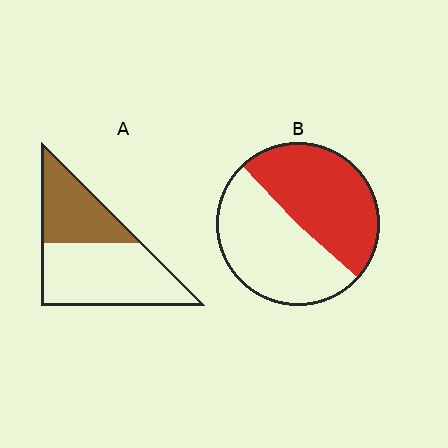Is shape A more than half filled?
No.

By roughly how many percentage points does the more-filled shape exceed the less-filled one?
By roughly 10 percentage points (B over A).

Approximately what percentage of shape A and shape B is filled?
A is approximately 40% and B is approximately 50%.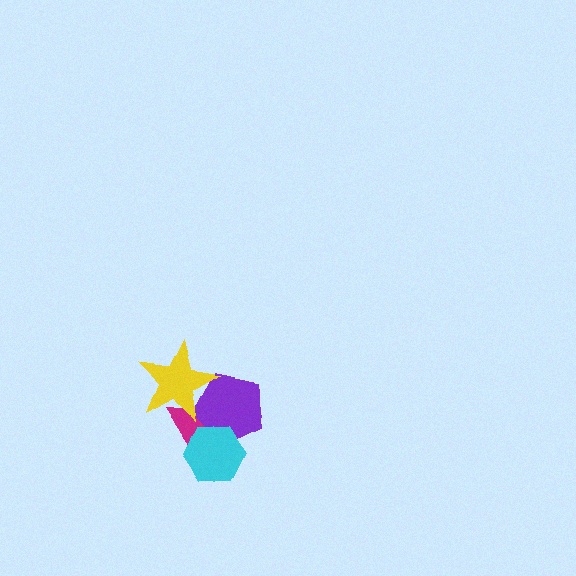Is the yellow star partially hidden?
No, no other shape covers it.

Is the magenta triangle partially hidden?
Yes, it is partially covered by another shape.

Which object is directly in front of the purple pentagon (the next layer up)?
The yellow star is directly in front of the purple pentagon.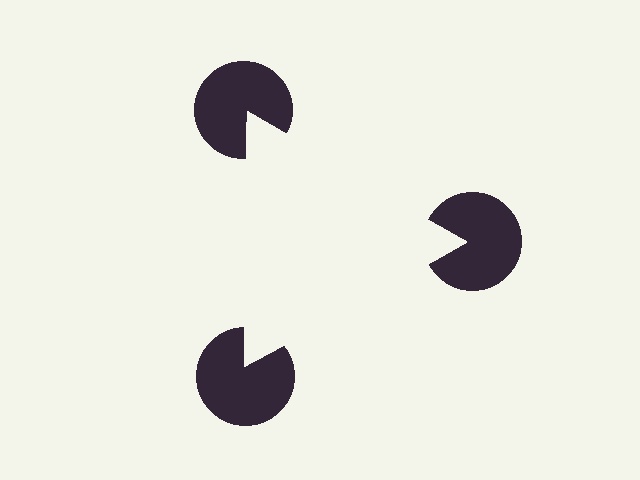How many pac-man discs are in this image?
There are 3 — one at each vertex of the illusory triangle.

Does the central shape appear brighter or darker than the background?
It typically appears slightly brighter than the background, even though no actual brightness change is drawn.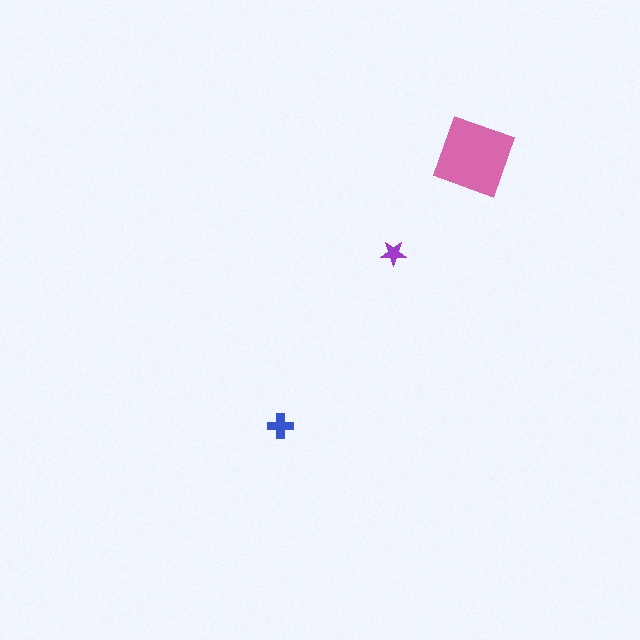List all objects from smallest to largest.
The purple star, the blue cross, the pink diamond.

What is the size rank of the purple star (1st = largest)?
3rd.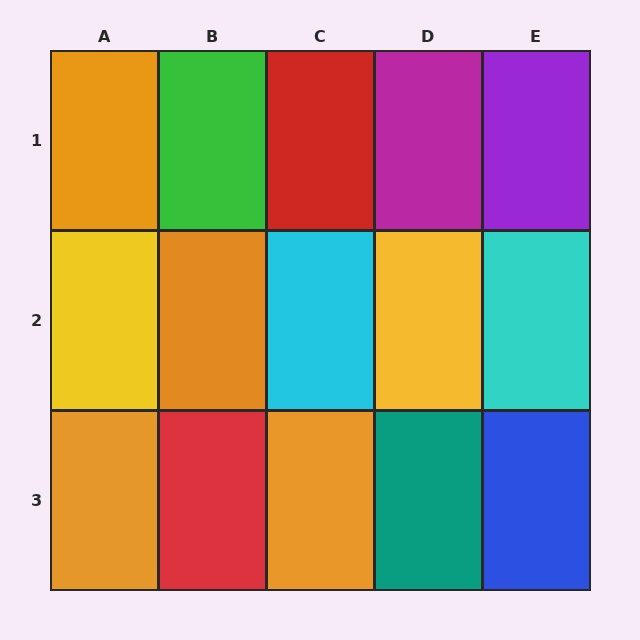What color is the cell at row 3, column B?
Red.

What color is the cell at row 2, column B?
Orange.